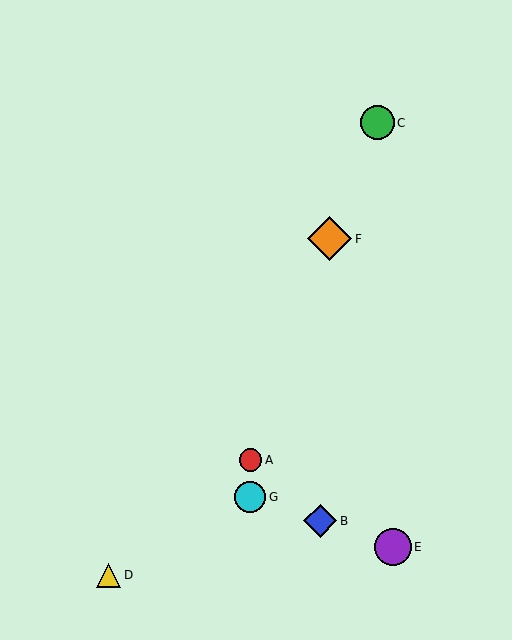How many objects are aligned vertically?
2 objects (A, G) are aligned vertically.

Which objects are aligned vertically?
Objects A, G are aligned vertically.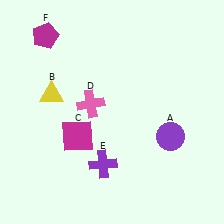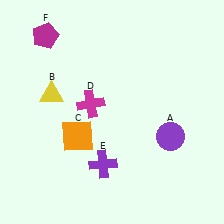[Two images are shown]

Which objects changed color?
C changed from magenta to orange. D changed from pink to magenta.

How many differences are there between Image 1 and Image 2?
There are 2 differences between the two images.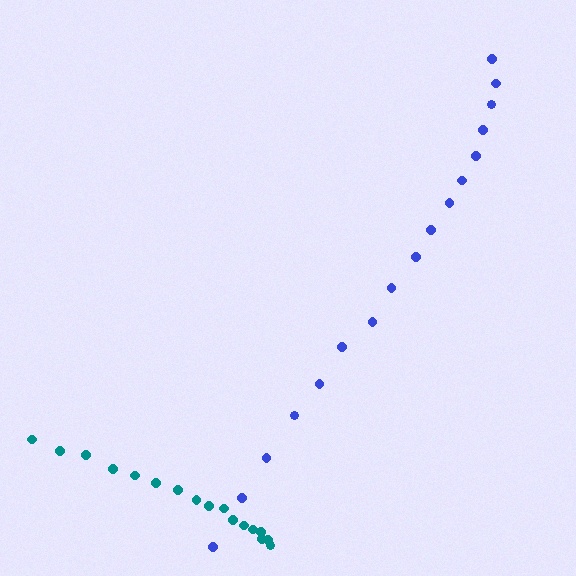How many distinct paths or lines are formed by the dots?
There are 2 distinct paths.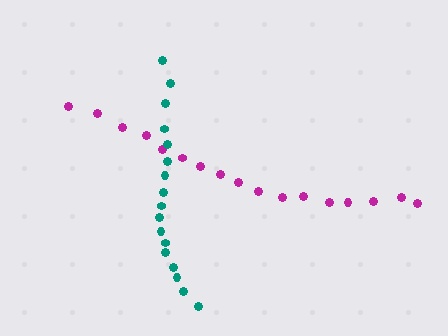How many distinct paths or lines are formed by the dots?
There are 2 distinct paths.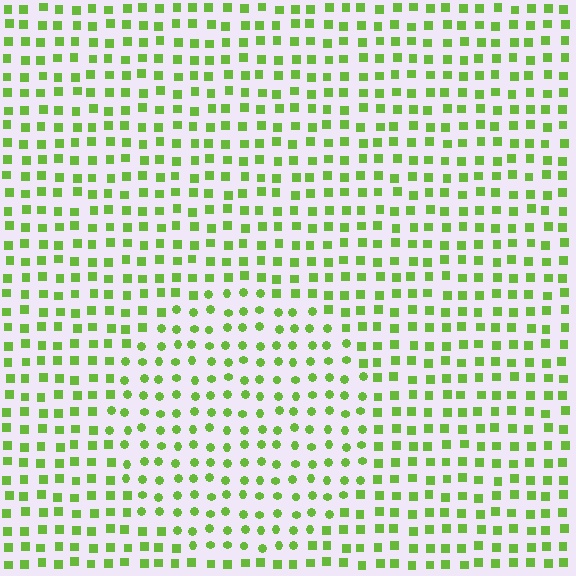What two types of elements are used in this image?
The image uses circles inside the circle region and squares outside it.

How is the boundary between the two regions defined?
The boundary is defined by a change in element shape: circles inside vs. squares outside. All elements share the same color and spacing.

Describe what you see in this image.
The image is filled with small lime elements arranged in a uniform grid. A circle-shaped region contains circles, while the surrounding area contains squares. The boundary is defined purely by the change in element shape.